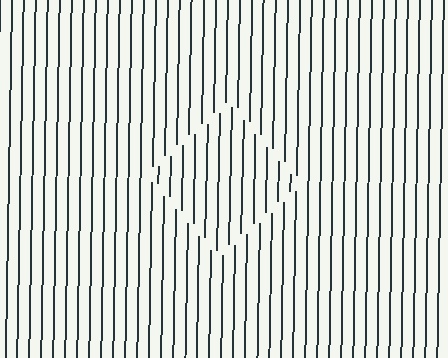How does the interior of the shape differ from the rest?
The interior of the shape contains the same grating, shifted by half a period — the contour is defined by the phase discontinuity where line-ends from the inner and outer gratings abut.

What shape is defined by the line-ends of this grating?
An illusory square. The interior of the shape contains the same grating, shifted by half a period — the contour is defined by the phase discontinuity where line-ends from the inner and outer gratings abut.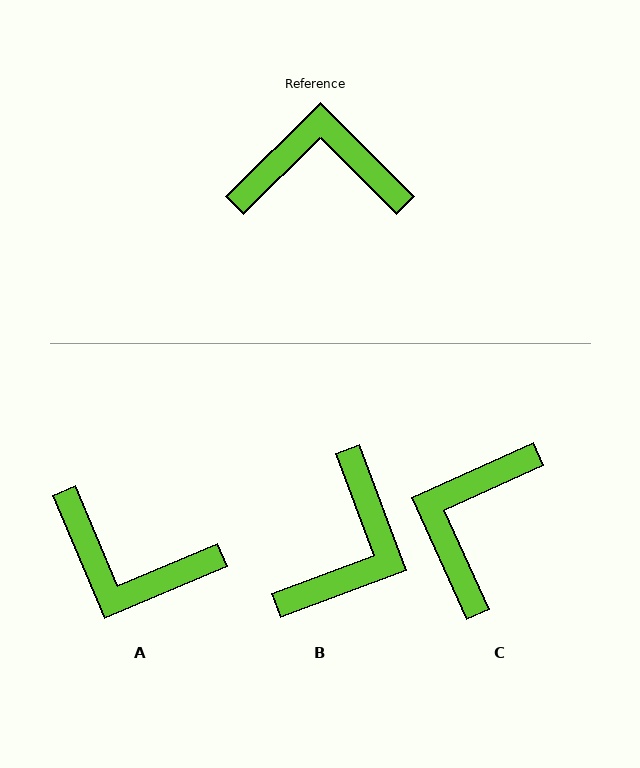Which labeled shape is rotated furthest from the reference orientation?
A, about 158 degrees away.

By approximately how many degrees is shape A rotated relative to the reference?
Approximately 158 degrees counter-clockwise.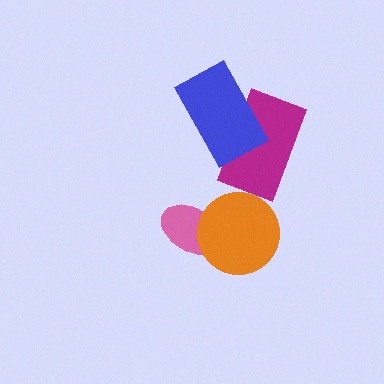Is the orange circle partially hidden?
No, no other shape covers it.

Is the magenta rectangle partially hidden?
Yes, it is partially covered by another shape.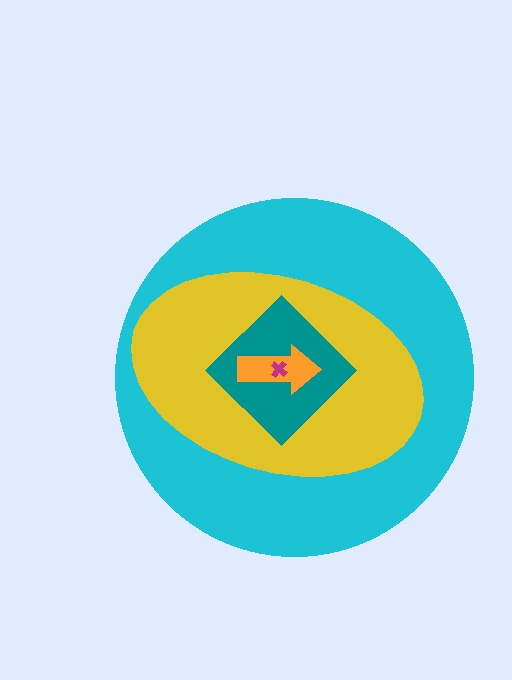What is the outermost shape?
The cyan circle.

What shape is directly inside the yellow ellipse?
The teal diamond.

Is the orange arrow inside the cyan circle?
Yes.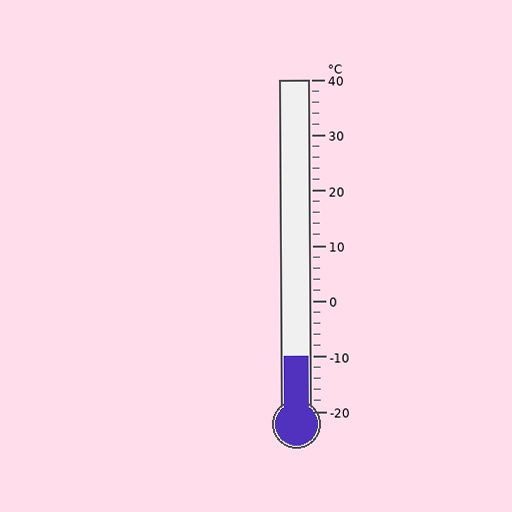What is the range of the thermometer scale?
The thermometer scale ranges from -20°C to 40°C.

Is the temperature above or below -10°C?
The temperature is at -10°C.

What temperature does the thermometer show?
The thermometer shows approximately -10°C.